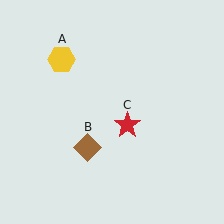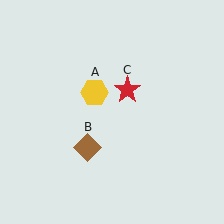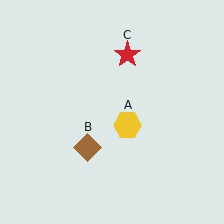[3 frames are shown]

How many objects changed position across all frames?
2 objects changed position: yellow hexagon (object A), red star (object C).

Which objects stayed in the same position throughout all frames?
Brown diamond (object B) remained stationary.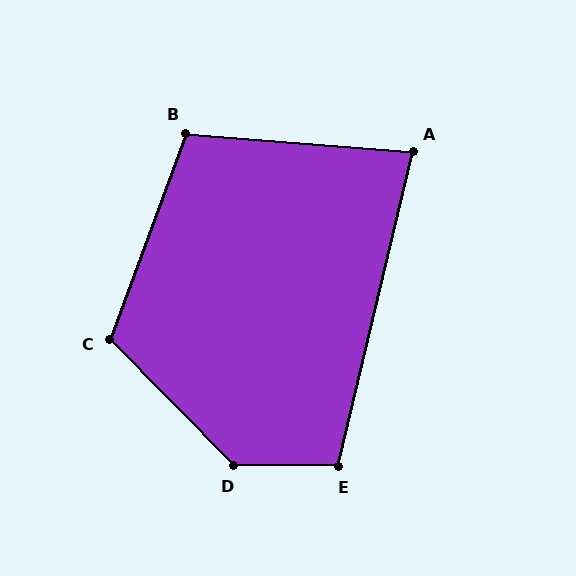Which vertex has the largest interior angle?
D, at approximately 135 degrees.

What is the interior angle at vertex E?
Approximately 103 degrees (obtuse).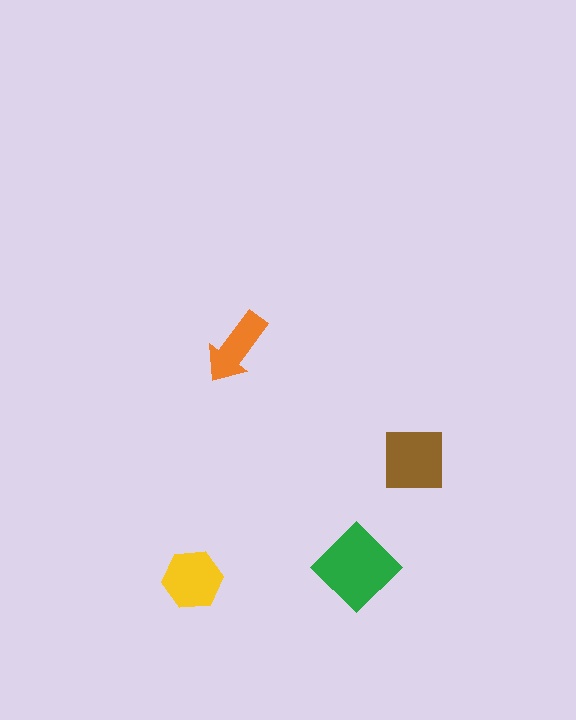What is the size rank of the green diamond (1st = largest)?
1st.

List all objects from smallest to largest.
The orange arrow, the yellow hexagon, the brown square, the green diamond.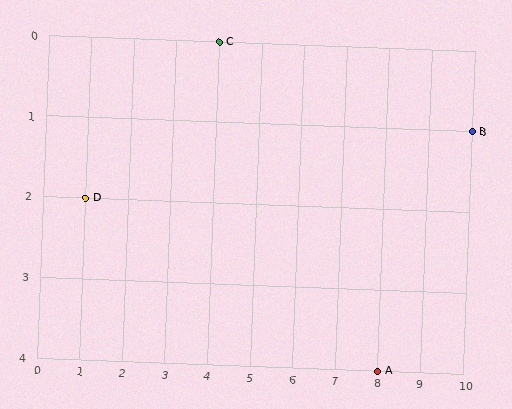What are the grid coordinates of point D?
Point D is at grid coordinates (1, 2).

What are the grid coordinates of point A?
Point A is at grid coordinates (8, 4).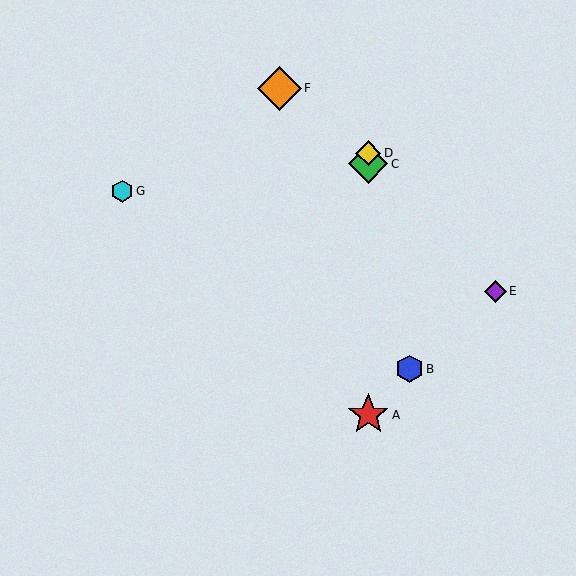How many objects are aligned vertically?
3 objects (A, C, D) are aligned vertically.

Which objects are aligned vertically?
Objects A, C, D are aligned vertically.